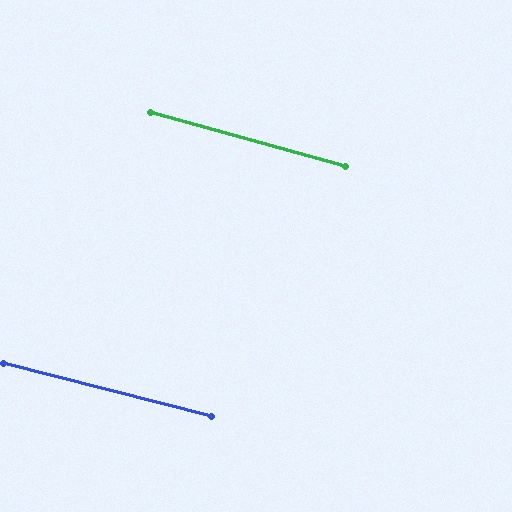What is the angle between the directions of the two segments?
Approximately 1 degree.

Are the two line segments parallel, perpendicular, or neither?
Parallel — their directions differ by only 1.2°.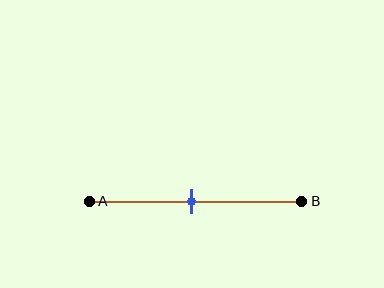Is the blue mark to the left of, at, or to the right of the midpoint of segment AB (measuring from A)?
The blue mark is approximately at the midpoint of segment AB.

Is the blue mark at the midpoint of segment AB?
Yes, the mark is approximately at the midpoint.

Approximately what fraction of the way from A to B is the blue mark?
The blue mark is approximately 50% of the way from A to B.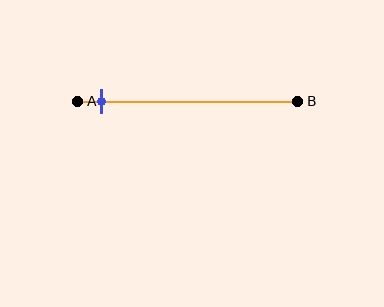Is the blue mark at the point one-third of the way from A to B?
No, the mark is at about 10% from A, not at the 33% one-third point.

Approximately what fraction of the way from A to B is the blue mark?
The blue mark is approximately 10% of the way from A to B.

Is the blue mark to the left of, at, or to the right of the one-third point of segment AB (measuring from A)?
The blue mark is to the left of the one-third point of segment AB.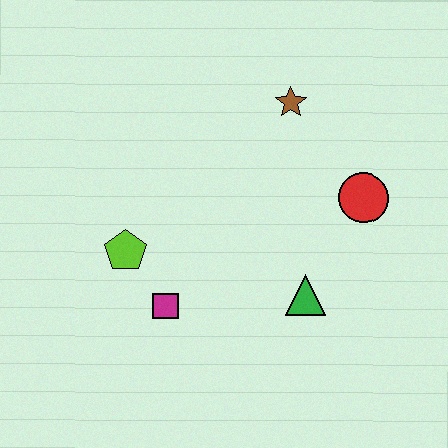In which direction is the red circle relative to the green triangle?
The red circle is above the green triangle.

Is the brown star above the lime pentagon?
Yes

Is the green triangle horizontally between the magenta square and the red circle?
Yes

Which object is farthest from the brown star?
The magenta square is farthest from the brown star.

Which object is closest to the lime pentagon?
The magenta square is closest to the lime pentagon.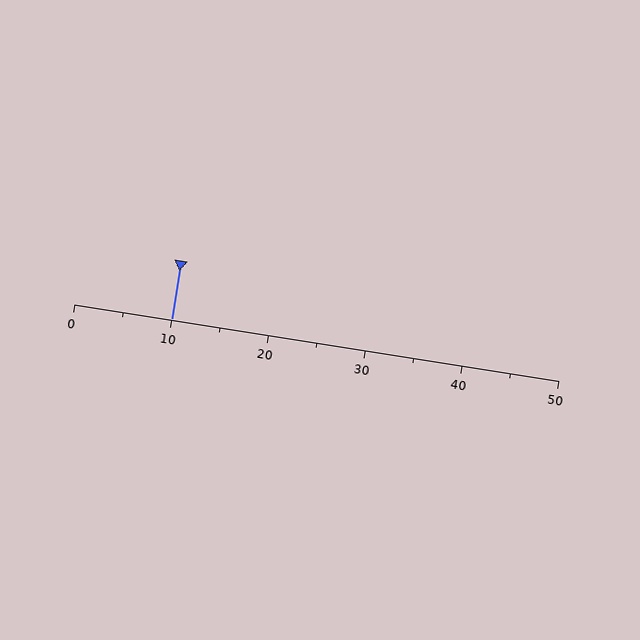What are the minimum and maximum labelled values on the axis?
The axis runs from 0 to 50.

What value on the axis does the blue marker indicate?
The marker indicates approximately 10.